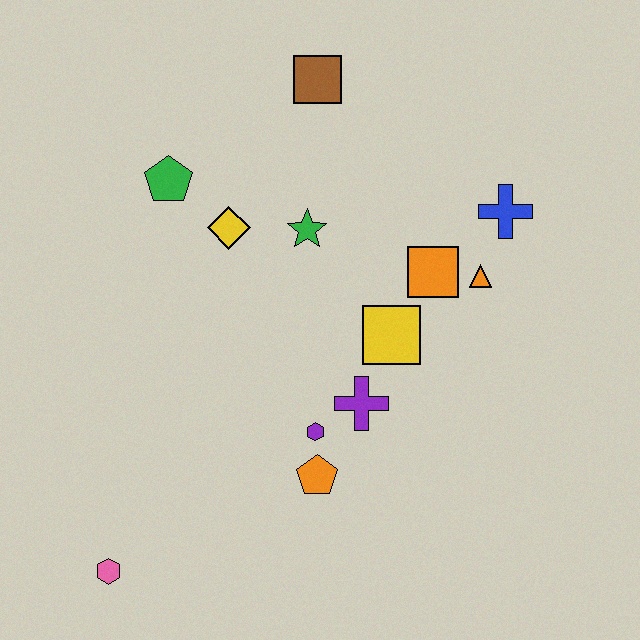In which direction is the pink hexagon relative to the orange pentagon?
The pink hexagon is to the left of the orange pentagon.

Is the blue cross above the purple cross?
Yes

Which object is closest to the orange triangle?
The orange square is closest to the orange triangle.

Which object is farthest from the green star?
The pink hexagon is farthest from the green star.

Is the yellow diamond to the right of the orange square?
No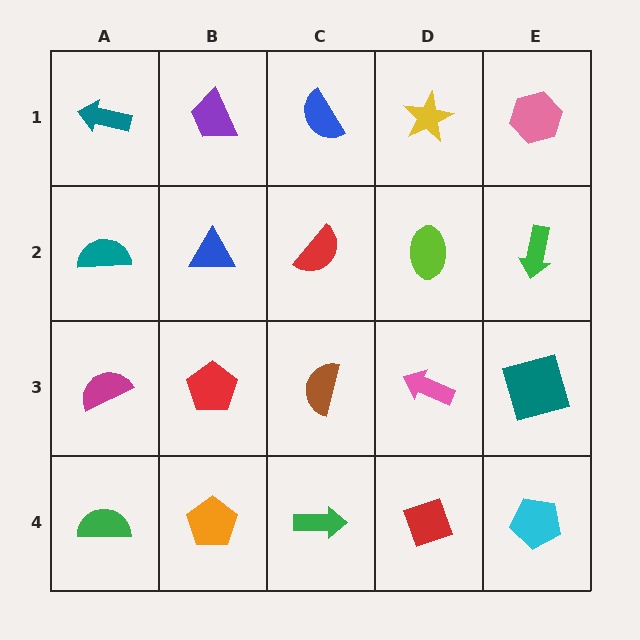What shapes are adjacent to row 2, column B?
A purple trapezoid (row 1, column B), a red pentagon (row 3, column B), a teal semicircle (row 2, column A), a red semicircle (row 2, column C).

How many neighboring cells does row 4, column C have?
3.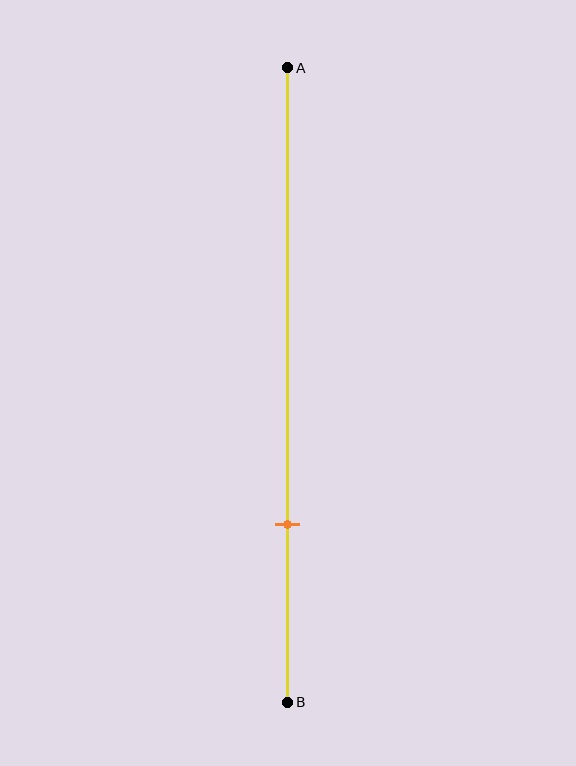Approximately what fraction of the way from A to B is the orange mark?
The orange mark is approximately 70% of the way from A to B.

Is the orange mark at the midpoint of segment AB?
No, the mark is at about 70% from A, not at the 50% midpoint.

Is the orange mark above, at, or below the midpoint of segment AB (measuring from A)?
The orange mark is below the midpoint of segment AB.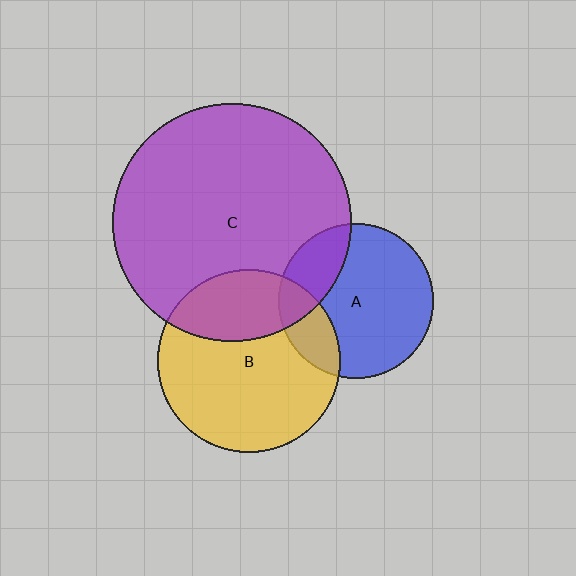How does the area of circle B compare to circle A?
Approximately 1.4 times.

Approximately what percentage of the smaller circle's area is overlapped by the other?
Approximately 25%.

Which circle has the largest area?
Circle C (purple).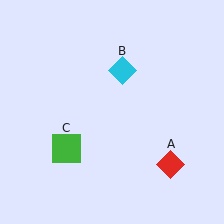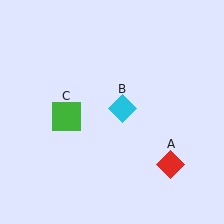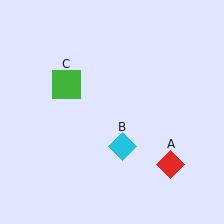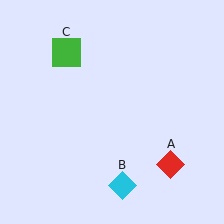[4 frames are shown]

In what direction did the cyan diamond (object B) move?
The cyan diamond (object B) moved down.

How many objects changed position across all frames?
2 objects changed position: cyan diamond (object B), green square (object C).